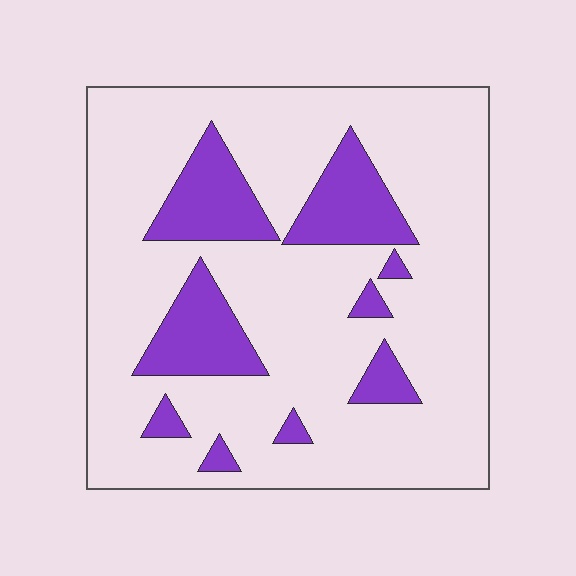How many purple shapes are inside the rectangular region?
9.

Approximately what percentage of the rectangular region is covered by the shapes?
Approximately 20%.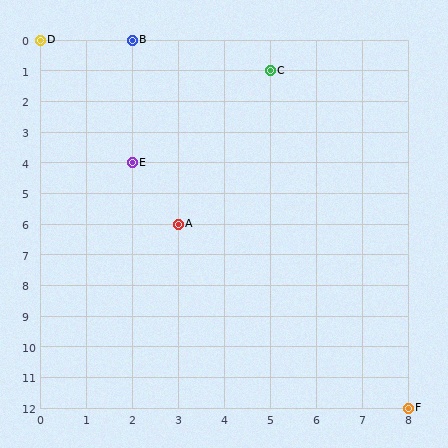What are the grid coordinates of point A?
Point A is at grid coordinates (3, 6).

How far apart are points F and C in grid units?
Points F and C are 3 columns and 11 rows apart (about 11.4 grid units diagonally).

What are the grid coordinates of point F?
Point F is at grid coordinates (8, 12).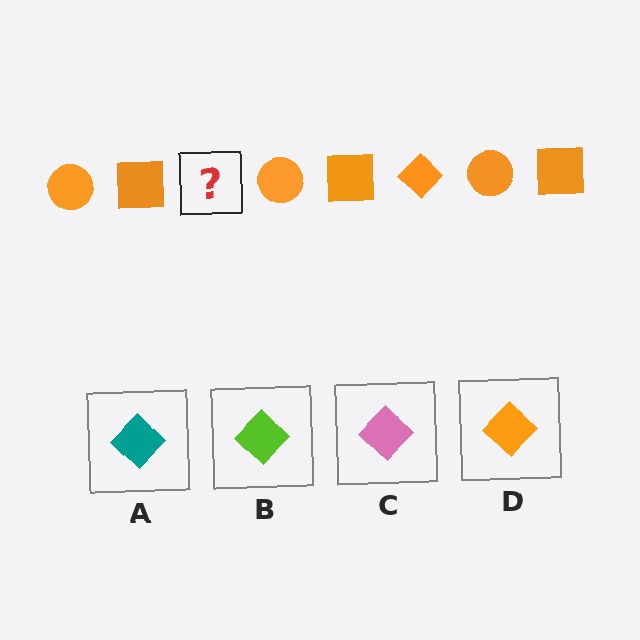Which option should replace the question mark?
Option D.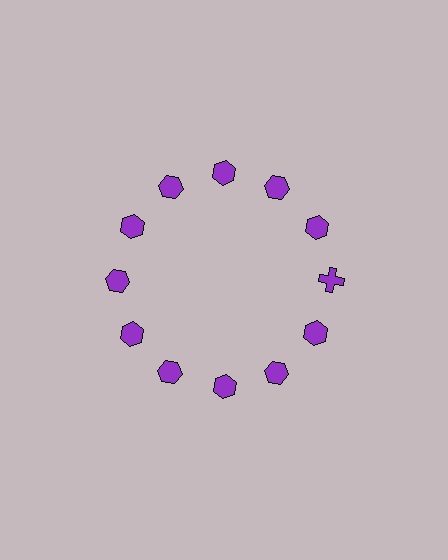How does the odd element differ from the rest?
It has a different shape: cross instead of hexagon.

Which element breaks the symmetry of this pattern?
The purple cross at roughly the 3 o'clock position breaks the symmetry. All other shapes are purple hexagons.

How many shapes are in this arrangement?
There are 12 shapes arranged in a ring pattern.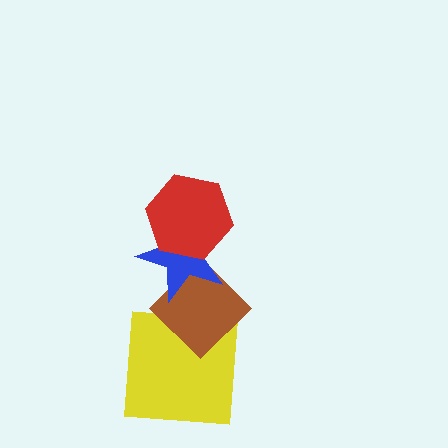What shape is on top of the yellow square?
The brown diamond is on top of the yellow square.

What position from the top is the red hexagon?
The red hexagon is 1st from the top.